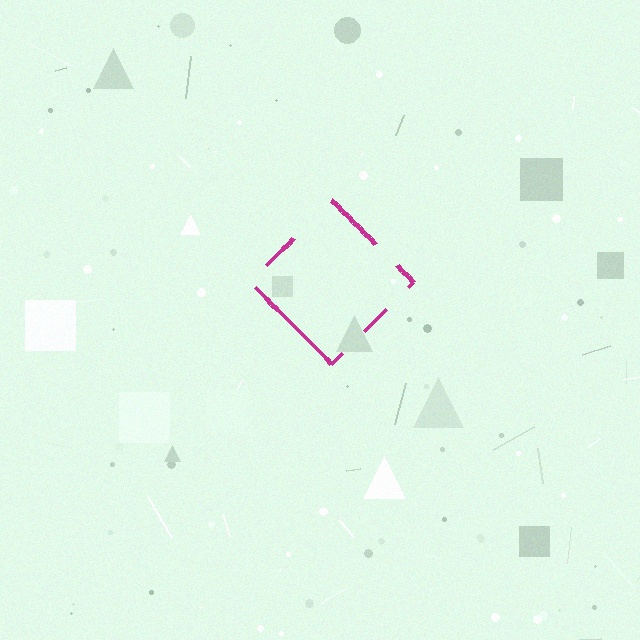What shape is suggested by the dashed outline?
The dashed outline suggests a diamond.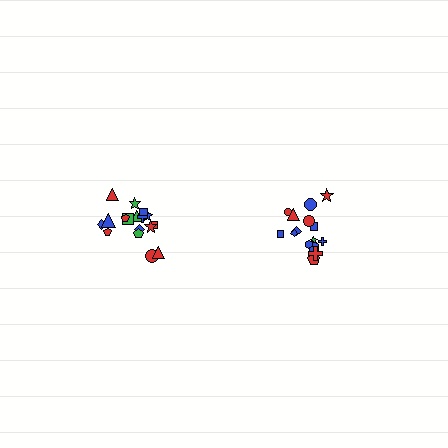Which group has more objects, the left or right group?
The left group.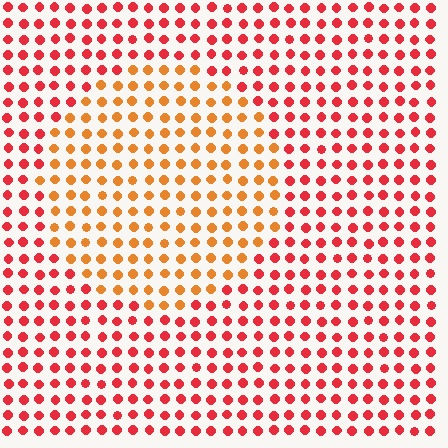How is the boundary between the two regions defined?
The boundary is defined purely by a slight shift in hue (about 33 degrees). Spacing, size, and orientation are identical on both sides.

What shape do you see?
I see a circle.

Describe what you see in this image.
The image is filled with small red elements in a uniform arrangement. A circle-shaped region is visible where the elements are tinted to a slightly different hue, forming a subtle color boundary.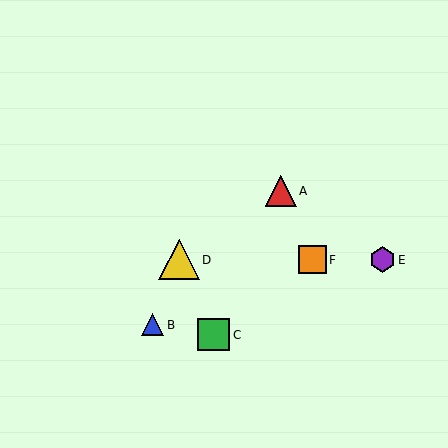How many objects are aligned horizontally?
3 objects (D, E, F) are aligned horizontally.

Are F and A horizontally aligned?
No, F is at y≈260 and A is at y≈191.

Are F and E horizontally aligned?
Yes, both are at y≈260.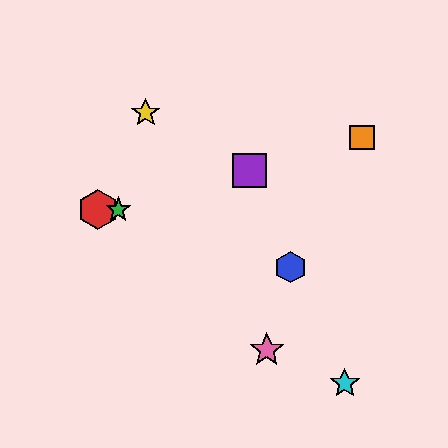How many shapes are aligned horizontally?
2 shapes (the red hexagon, the green star) are aligned horizontally.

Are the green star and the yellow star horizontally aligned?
No, the green star is at y≈210 and the yellow star is at y≈113.